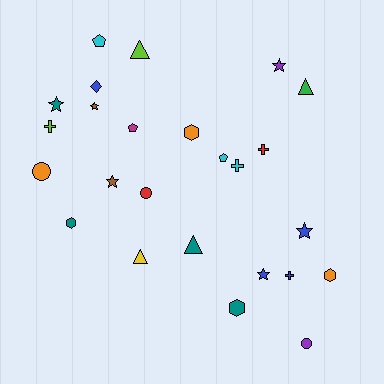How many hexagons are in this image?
There are 4 hexagons.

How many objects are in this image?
There are 25 objects.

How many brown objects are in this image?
There are 2 brown objects.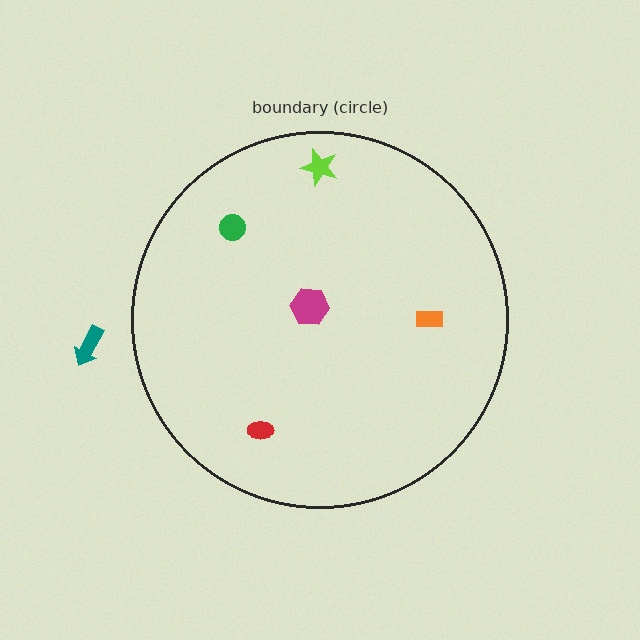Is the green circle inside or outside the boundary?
Inside.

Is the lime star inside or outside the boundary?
Inside.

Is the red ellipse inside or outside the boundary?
Inside.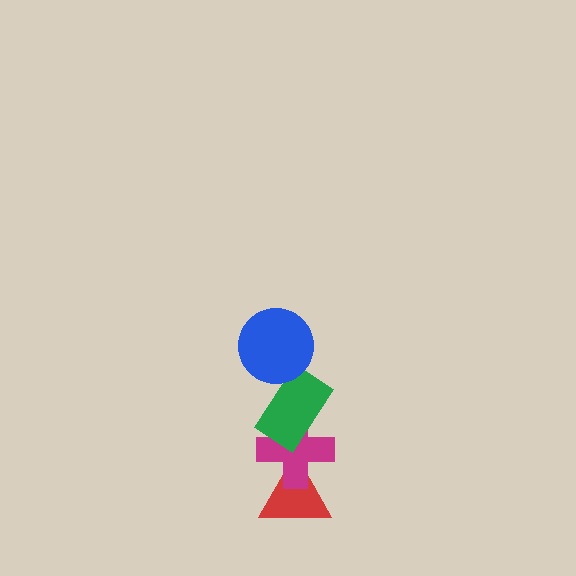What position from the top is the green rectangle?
The green rectangle is 2nd from the top.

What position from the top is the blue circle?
The blue circle is 1st from the top.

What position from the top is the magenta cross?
The magenta cross is 3rd from the top.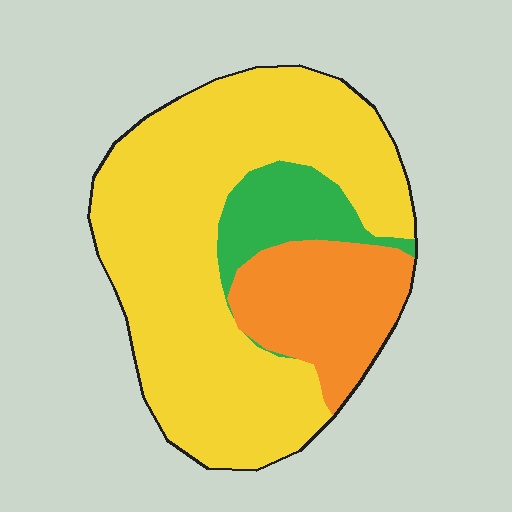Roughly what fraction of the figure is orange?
Orange covers about 20% of the figure.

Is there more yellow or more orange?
Yellow.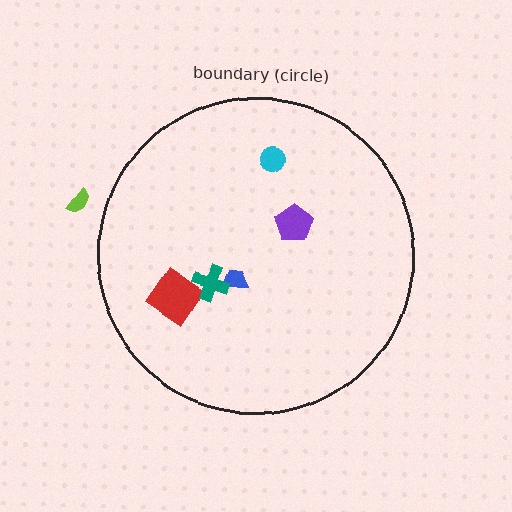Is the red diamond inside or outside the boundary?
Inside.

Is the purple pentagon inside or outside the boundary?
Inside.